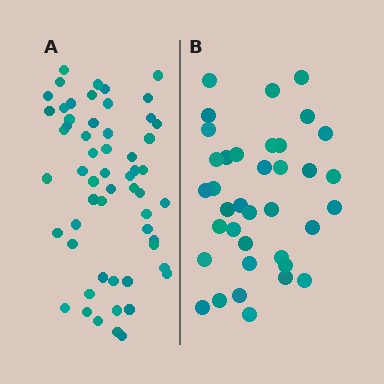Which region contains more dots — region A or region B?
Region A (the left region) has more dots.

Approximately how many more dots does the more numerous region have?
Region A has approximately 20 more dots than region B.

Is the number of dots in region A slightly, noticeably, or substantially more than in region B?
Region A has substantially more. The ratio is roughly 1.5 to 1.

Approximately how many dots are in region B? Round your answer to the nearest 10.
About 40 dots. (The exact count is 37, which rounds to 40.)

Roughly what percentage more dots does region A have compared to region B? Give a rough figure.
About 55% more.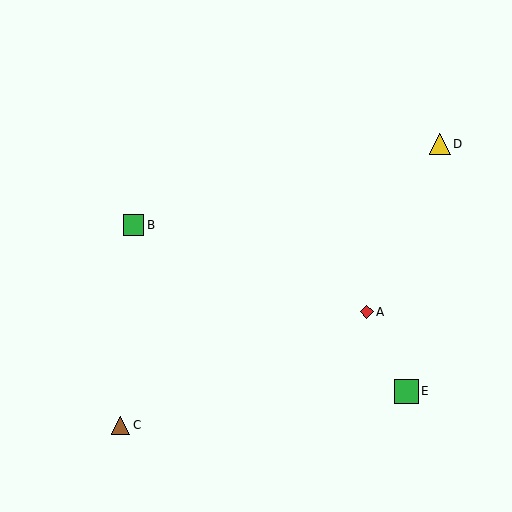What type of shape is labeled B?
Shape B is a green square.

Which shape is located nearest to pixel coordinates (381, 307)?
The red diamond (labeled A) at (367, 312) is nearest to that location.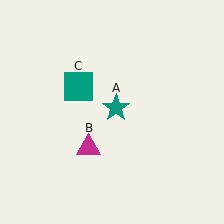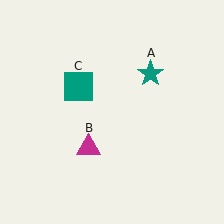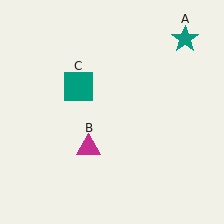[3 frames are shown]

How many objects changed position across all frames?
1 object changed position: teal star (object A).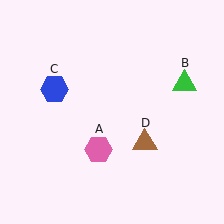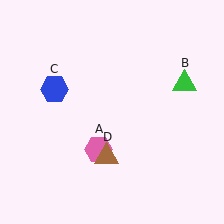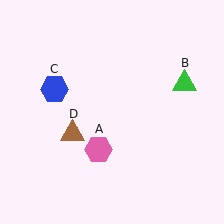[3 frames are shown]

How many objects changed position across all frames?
1 object changed position: brown triangle (object D).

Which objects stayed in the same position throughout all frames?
Pink hexagon (object A) and green triangle (object B) and blue hexagon (object C) remained stationary.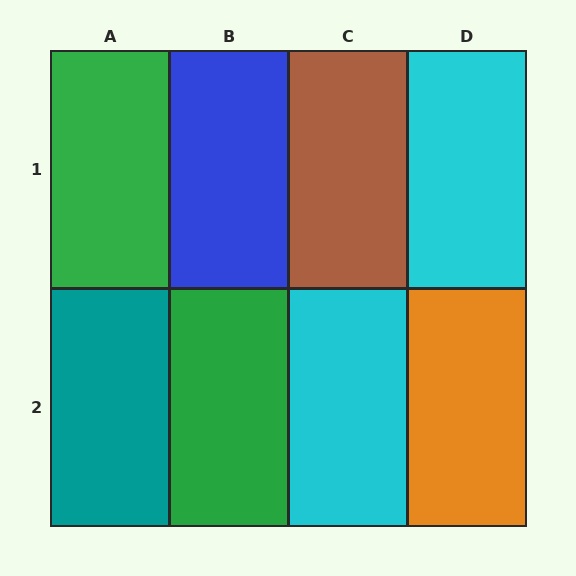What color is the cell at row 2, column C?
Cyan.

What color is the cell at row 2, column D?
Orange.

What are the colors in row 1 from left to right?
Green, blue, brown, cyan.